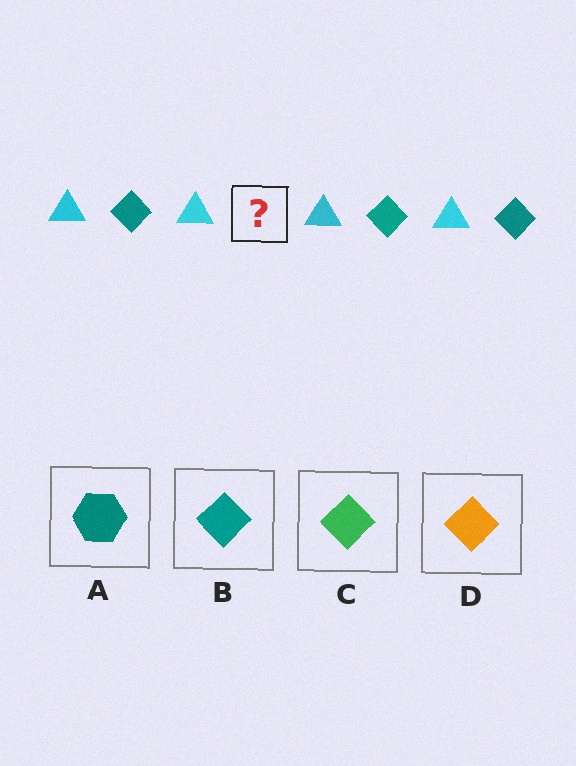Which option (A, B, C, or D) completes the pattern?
B.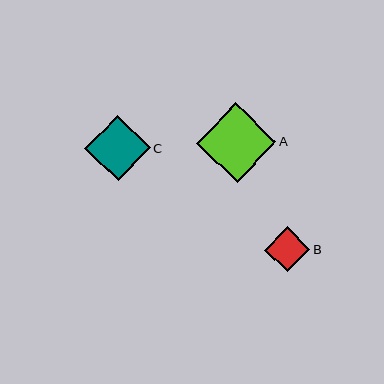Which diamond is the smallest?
Diamond B is the smallest with a size of approximately 45 pixels.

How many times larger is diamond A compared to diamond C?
Diamond A is approximately 1.2 times the size of diamond C.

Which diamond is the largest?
Diamond A is the largest with a size of approximately 80 pixels.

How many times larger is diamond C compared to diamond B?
Diamond C is approximately 1.5 times the size of diamond B.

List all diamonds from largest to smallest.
From largest to smallest: A, C, B.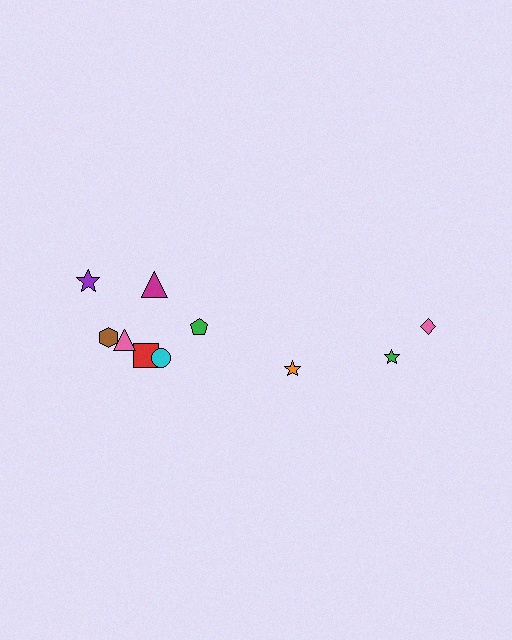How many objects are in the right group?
There are 3 objects.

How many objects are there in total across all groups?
There are 10 objects.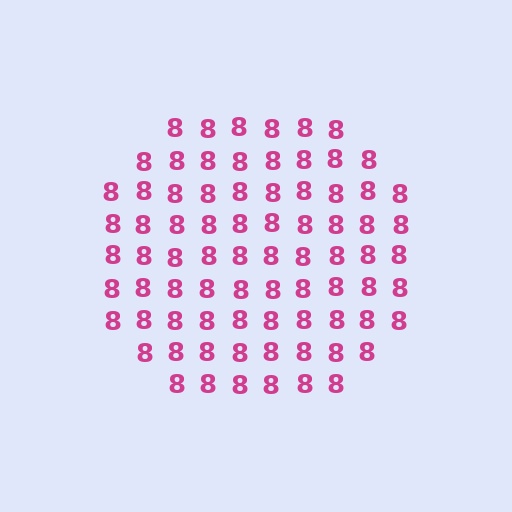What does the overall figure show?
The overall figure shows a circle.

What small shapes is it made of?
It is made of small digit 8's.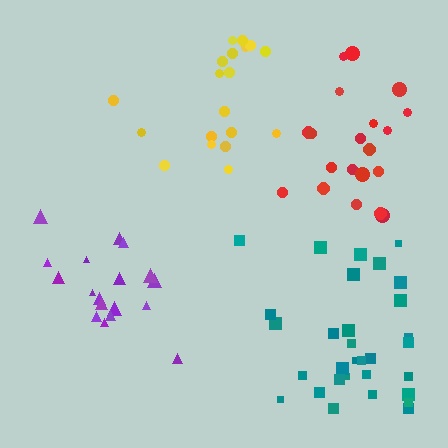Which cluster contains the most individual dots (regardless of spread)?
Teal (32).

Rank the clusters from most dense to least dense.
purple, teal, red, yellow.